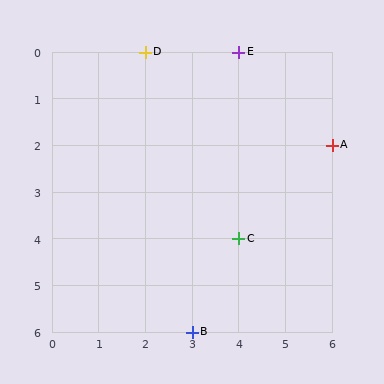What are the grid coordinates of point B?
Point B is at grid coordinates (3, 6).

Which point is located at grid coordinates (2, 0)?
Point D is at (2, 0).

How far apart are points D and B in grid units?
Points D and B are 1 column and 6 rows apart (about 6.1 grid units diagonally).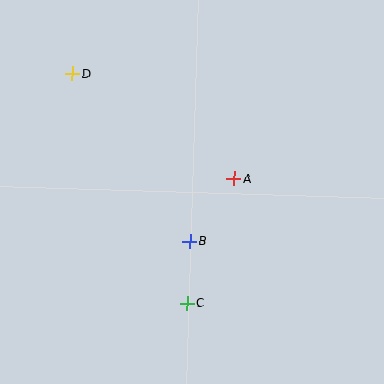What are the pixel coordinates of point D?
Point D is at (72, 74).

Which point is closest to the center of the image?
Point A at (234, 178) is closest to the center.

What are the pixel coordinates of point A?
Point A is at (234, 178).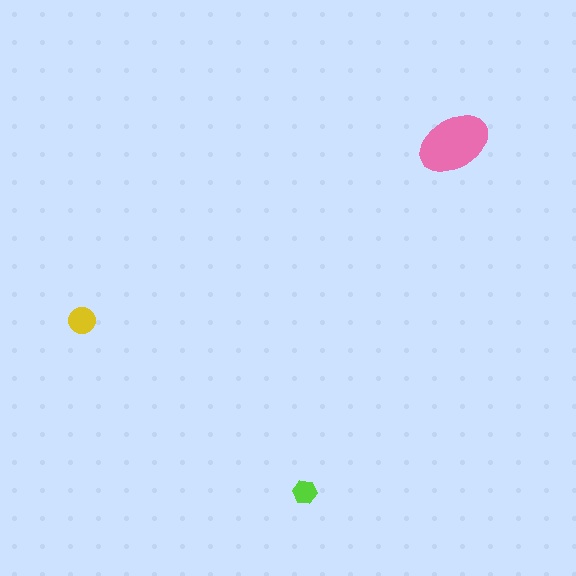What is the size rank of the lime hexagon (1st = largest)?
3rd.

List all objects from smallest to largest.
The lime hexagon, the yellow circle, the pink ellipse.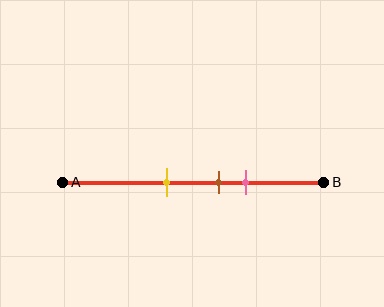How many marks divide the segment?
There are 3 marks dividing the segment.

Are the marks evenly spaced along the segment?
Yes, the marks are approximately evenly spaced.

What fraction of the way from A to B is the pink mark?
The pink mark is approximately 70% (0.7) of the way from A to B.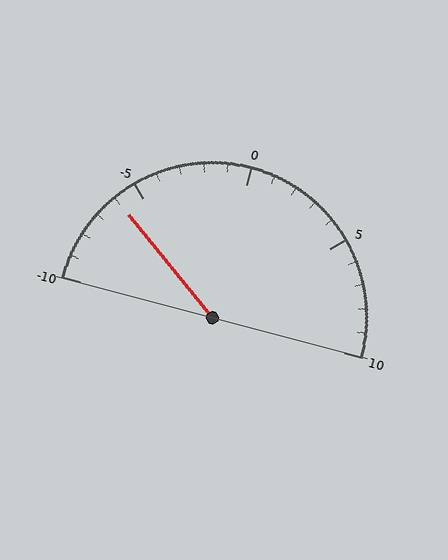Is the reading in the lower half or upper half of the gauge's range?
The reading is in the lower half of the range (-10 to 10).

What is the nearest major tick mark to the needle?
The nearest major tick mark is -5.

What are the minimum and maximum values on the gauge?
The gauge ranges from -10 to 10.